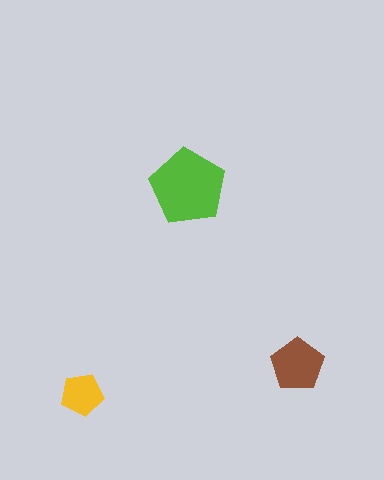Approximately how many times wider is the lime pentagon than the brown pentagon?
About 1.5 times wider.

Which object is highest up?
The lime pentagon is topmost.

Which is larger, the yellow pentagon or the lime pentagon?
The lime one.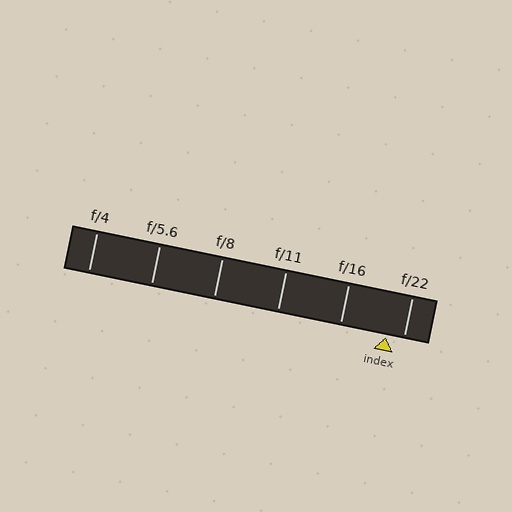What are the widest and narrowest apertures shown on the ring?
The widest aperture shown is f/4 and the narrowest is f/22.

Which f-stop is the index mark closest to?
The index mark is closest to f/22.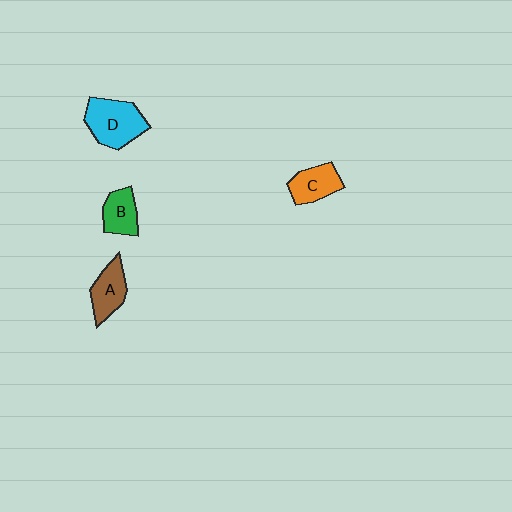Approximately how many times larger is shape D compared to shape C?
Approximately 1.5 times.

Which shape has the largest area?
Shape D (cyan).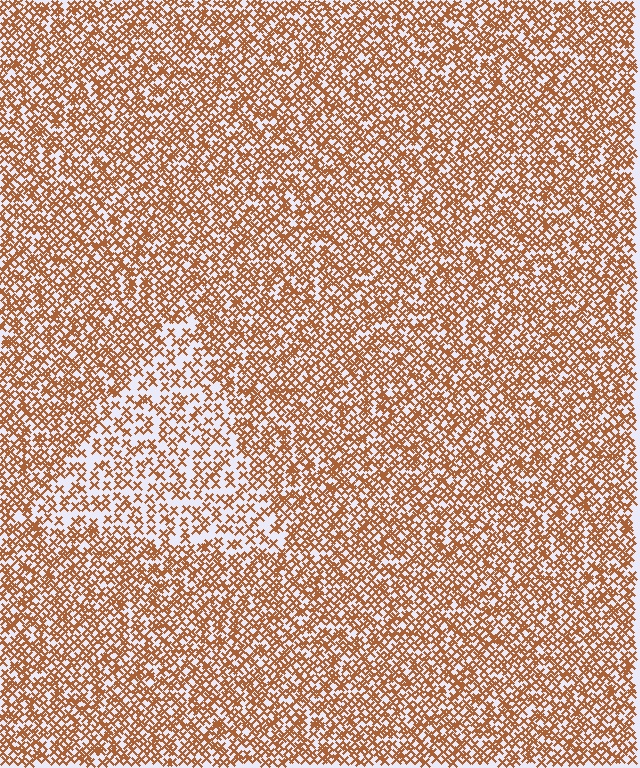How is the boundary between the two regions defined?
The boundary is defined by a change in element density (approximately 1.9x ratio). All elements are the same color, size, and shape.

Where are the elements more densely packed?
The elements are more densely packed outside the triangle boundary.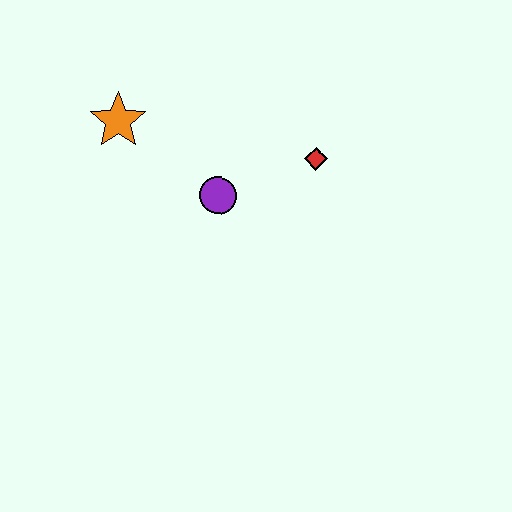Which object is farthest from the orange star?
The red diamond is farthest from the orange star.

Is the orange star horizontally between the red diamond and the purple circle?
No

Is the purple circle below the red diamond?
Yes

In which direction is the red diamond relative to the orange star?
The red diamond is to the right of the orange star.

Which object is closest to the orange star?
The purple circle is closest to the orange star.